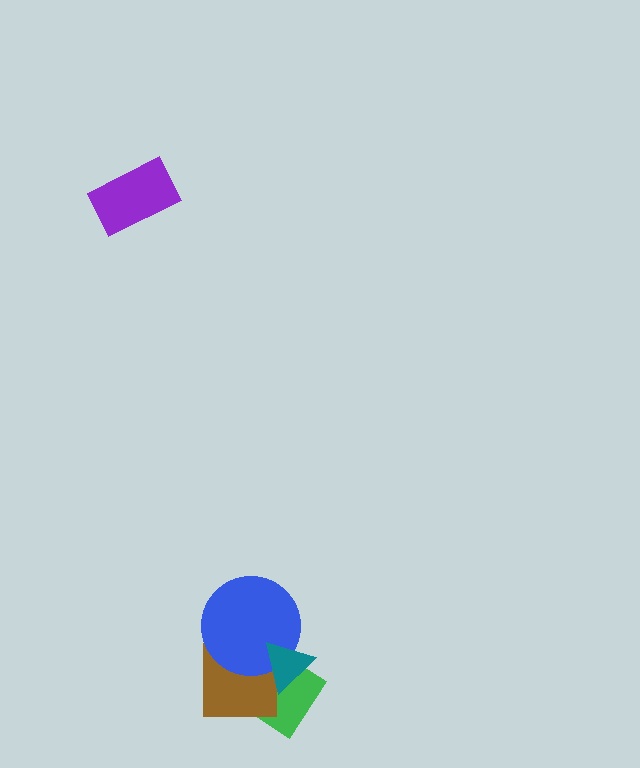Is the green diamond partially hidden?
Yes, it is partially covered by another shape.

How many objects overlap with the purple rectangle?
0 objects overlap with the purple rectangle.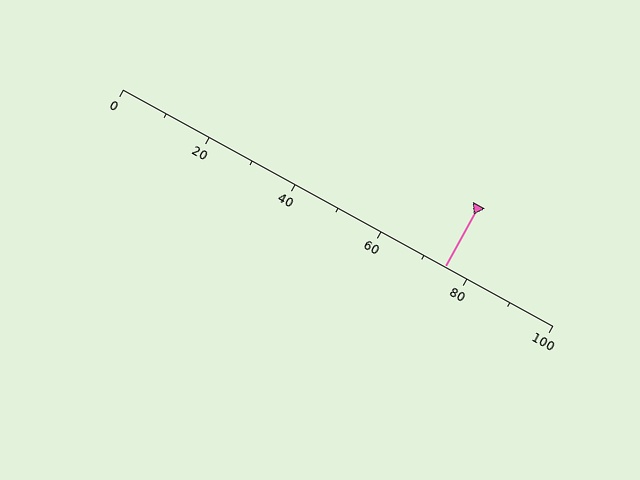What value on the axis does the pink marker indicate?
The marker indicates approximately 75.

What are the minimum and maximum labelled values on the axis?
The axis runs from 0 to 100.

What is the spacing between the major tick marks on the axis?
The major ticks are spaced 20 apart.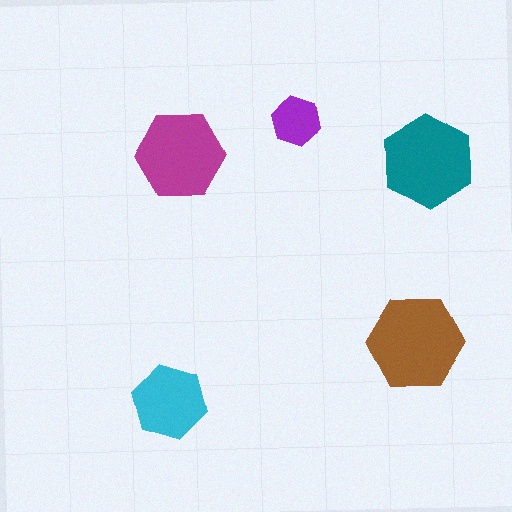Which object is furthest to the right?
The teal hexagon is rightmost.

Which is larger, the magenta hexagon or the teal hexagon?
The teal one.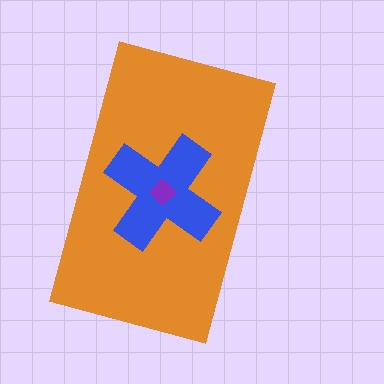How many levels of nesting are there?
3.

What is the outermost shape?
The orange rectangle.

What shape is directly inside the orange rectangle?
The blue cross.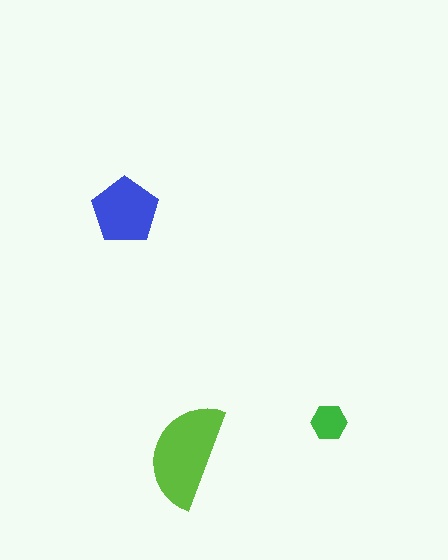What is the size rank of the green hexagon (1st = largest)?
3rd.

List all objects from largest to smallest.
The lime semicircle, the blue pentagon, the green hexagon.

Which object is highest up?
The blue pentagon is topmost.